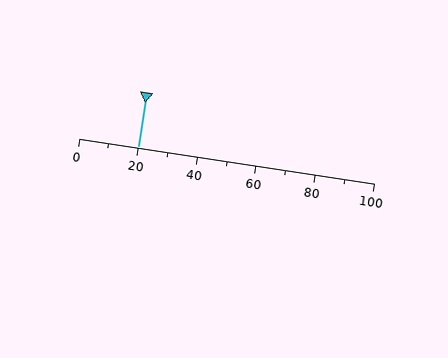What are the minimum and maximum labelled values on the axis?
The axis runs from 0 to 100.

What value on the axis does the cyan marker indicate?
The marker indicates approximately 20.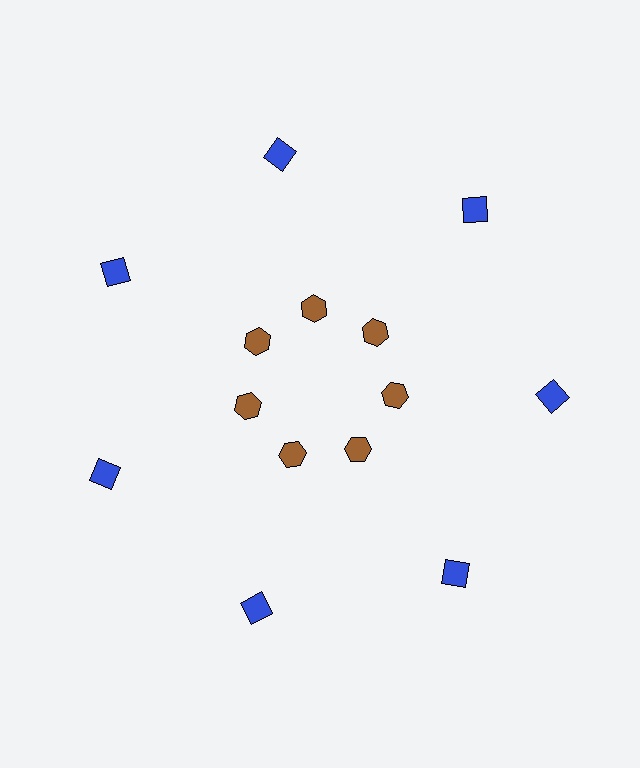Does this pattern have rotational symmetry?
Yes, this pattern has 7-fold rotational symmetry. It looks the same after rotating 51 degrees around the center.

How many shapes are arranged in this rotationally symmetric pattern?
There are 14 shapes, arranged in 7 groups of 2.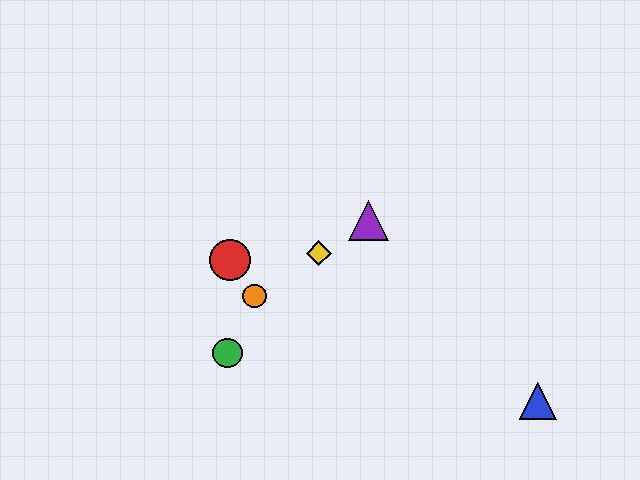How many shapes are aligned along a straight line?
3 shapes (the yellow diamond, the purple triangle, the orange circle) are aligned along a straight line.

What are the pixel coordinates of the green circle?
The green circle is at (227, 353).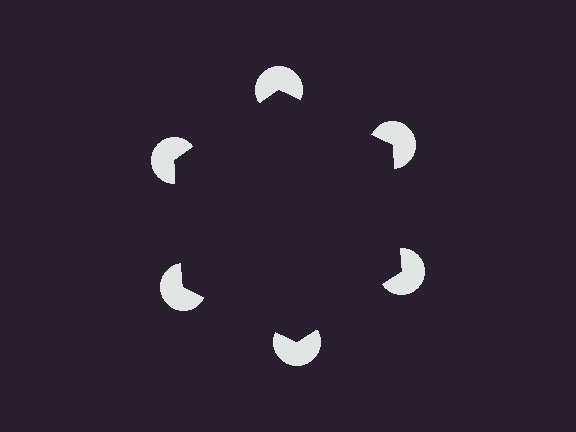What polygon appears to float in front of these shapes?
An illusory hexagon — its edges are inferred from the aligned wedge cuts in the pac-man discs, not physically drawn.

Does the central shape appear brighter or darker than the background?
It typically appears slightly darker than the background, even though no actual brightness change is drawn.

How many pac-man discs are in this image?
There are 6 — one at each vertex of the illusory hexagon.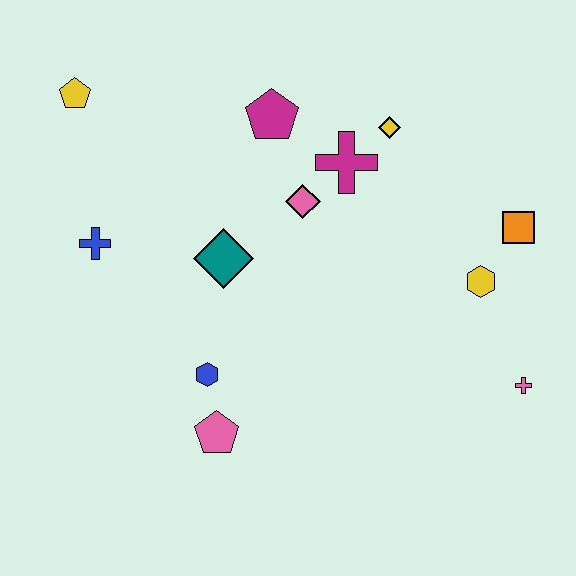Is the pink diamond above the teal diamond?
Yes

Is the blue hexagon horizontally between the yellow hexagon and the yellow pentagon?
Yes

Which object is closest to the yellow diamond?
The magenta cross is closest to the yellow diamond.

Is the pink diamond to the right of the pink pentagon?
Yes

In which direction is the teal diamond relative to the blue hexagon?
The teal diamond is above the blue hexagon.